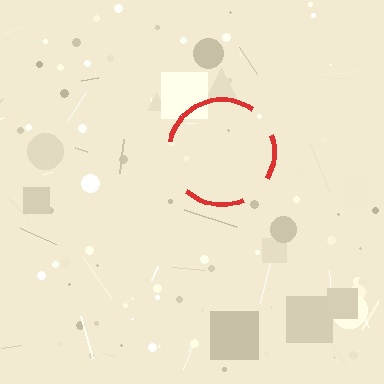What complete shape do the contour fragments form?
The contour fragments form a circle.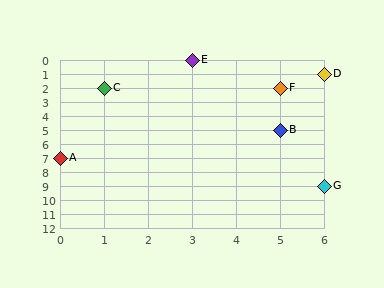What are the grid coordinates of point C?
Point C is at grid coordinates (1, 2).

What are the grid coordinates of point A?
Point A is at grid coordinates (0, 7).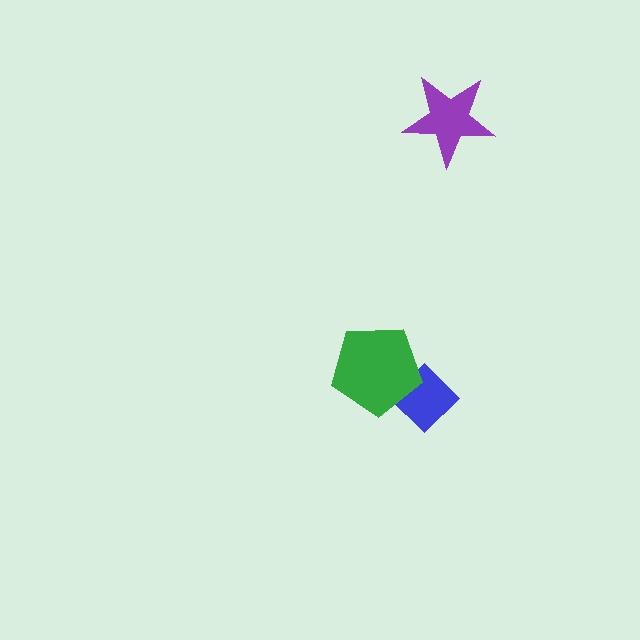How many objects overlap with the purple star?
0 objects overlap with the purple star.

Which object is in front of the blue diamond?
The green pentagon is in front of the blue diamond.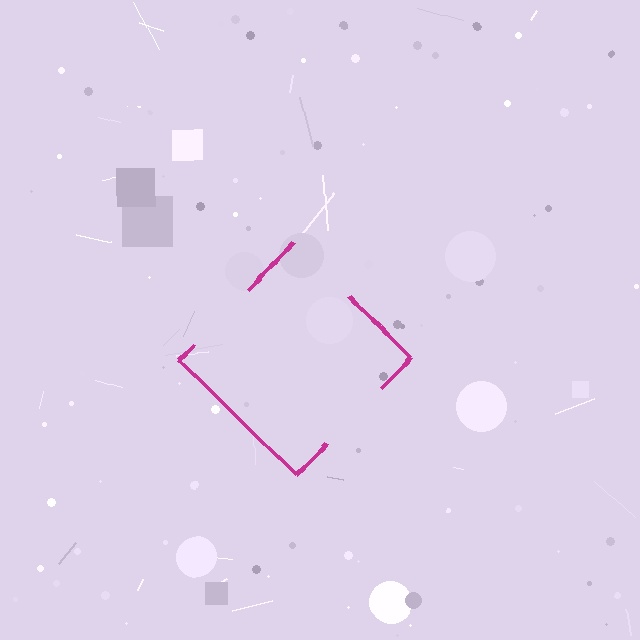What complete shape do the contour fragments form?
The contour fragments form a diamond.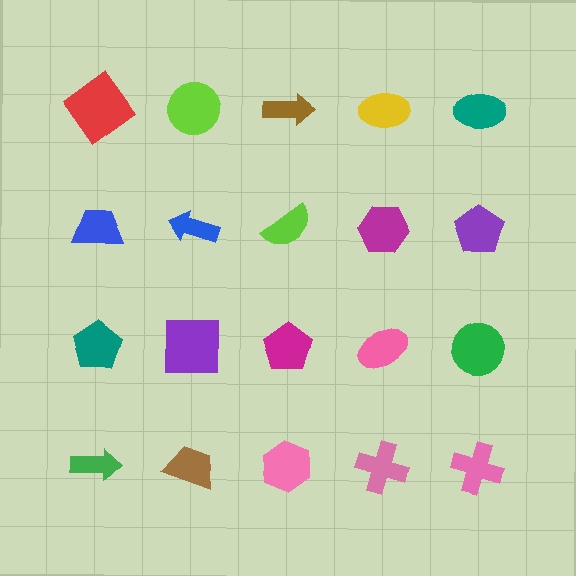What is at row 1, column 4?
A yellow ellipse.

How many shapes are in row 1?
5 shapes.